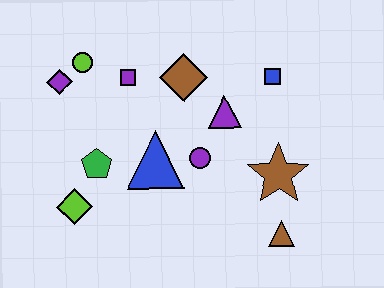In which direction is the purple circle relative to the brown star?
The purple circle is to the left of the brown star.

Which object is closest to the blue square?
The purple triangle is closest to the blue square.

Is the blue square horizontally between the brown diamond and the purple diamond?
No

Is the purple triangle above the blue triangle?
Yes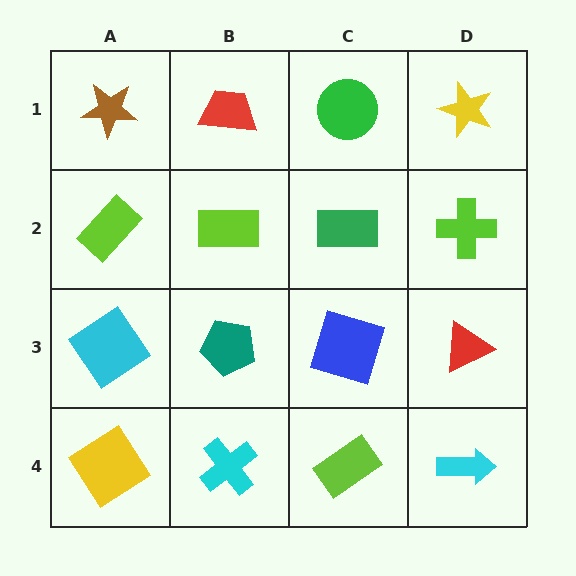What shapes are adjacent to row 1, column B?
A lime rectangle (row 2, column B), a brown star (row 1, column A), a green circle (row 1, column C).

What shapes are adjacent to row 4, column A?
A cyan diamond (row 3, column A), a cyan cross (row 4, column B).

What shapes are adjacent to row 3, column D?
A lime cross (row 2, column D), a cyan arrow (row 4, column D), a blue square (row 3, column C).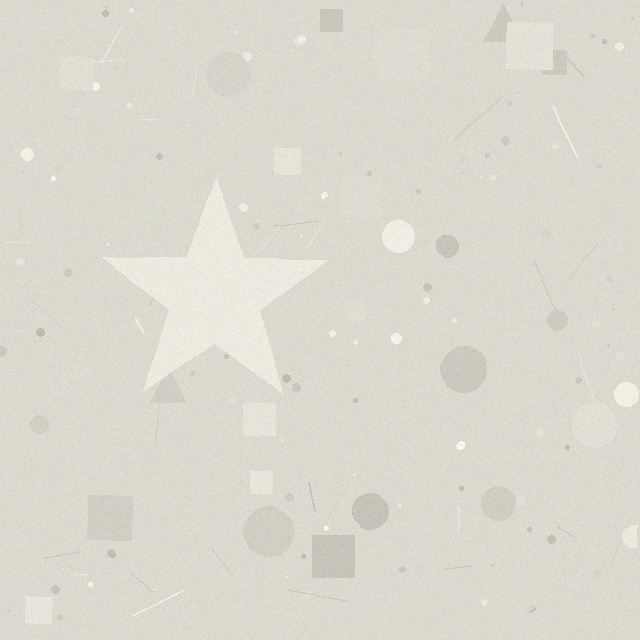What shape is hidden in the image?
A star is hidden in the image.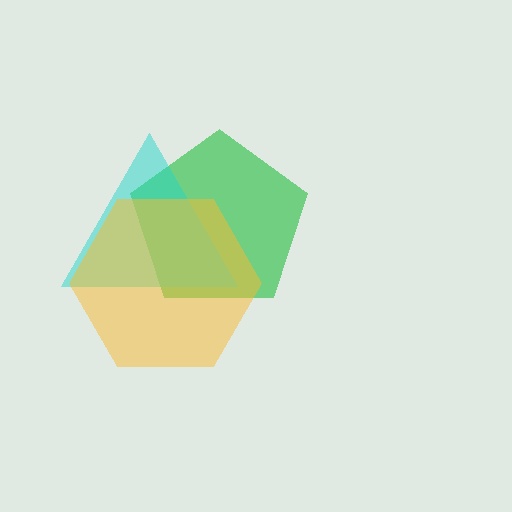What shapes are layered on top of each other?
The layered shapes are: a green pentagon, a cyan triangle, a yellow hexagon.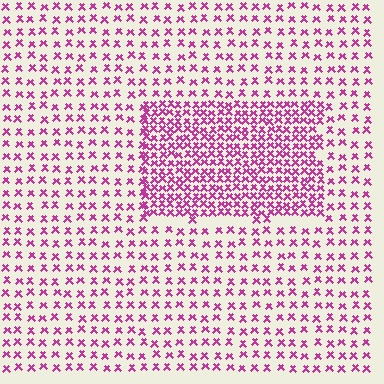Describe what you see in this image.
The image contains small magenta elements arranged at two different densities. A rectangle-shaped region is visible where the elements are more densely packed than the surrounding area.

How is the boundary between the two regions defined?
The boundary is defined by a change in element density (approximately 2.2x ratio). All elements are the same color, size, and shape.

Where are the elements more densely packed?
The elements are more densely packed inside the rectangle boundary.